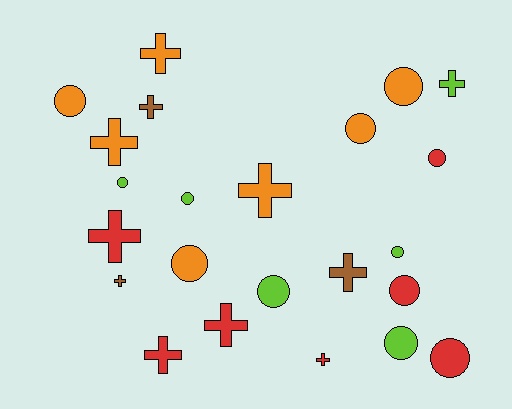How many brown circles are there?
There are no brown circles.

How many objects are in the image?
There are 23 objects.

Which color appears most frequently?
Orange, with 7 objects.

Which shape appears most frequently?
Circle, with 12 objects.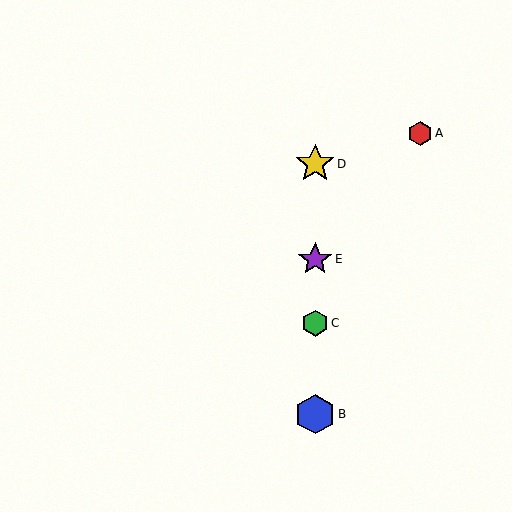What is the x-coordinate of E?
Object E is at x≈315.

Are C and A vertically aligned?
No, C is at x≈315 and A is at x≈420.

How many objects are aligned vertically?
4 objects (B, C, D, E) are aligned vertically.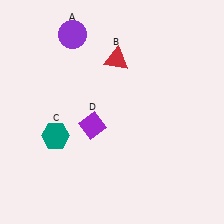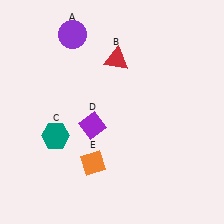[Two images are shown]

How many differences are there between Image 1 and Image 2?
There is 1 difference between the two images.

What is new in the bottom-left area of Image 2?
An orange diamond (E) was added in the bottom-left area of Image 2.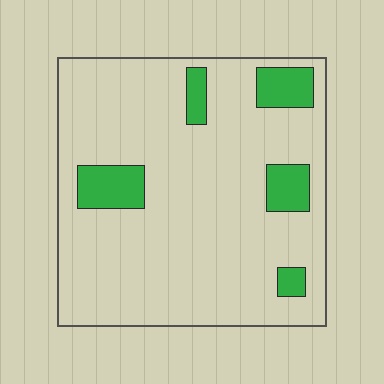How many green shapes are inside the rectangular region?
5.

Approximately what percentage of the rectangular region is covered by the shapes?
Approximately 15%.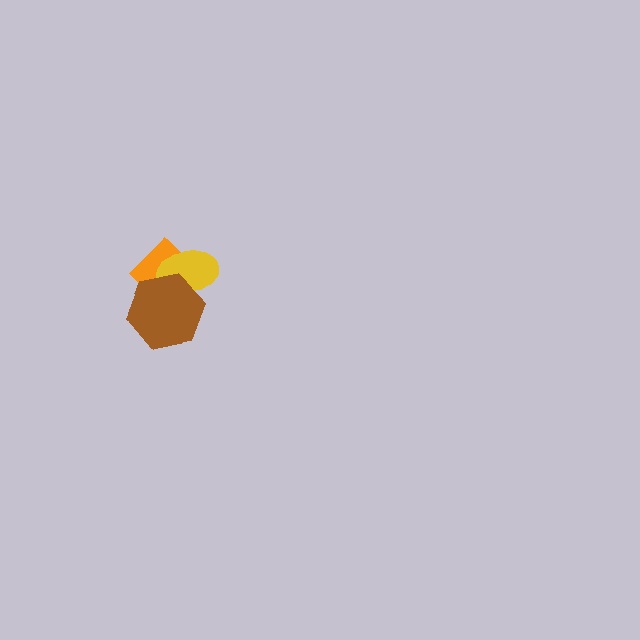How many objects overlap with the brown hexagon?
2 objects overlap with the brown hexagon.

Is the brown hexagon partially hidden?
No, no other shape covers it.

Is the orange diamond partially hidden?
Yes, it is partially covered by another shape.